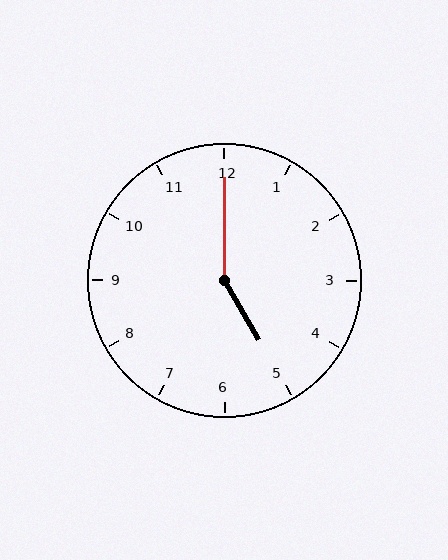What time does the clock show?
5:00.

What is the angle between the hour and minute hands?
Approximately 150 degrees.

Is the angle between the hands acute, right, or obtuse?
It is obtuse.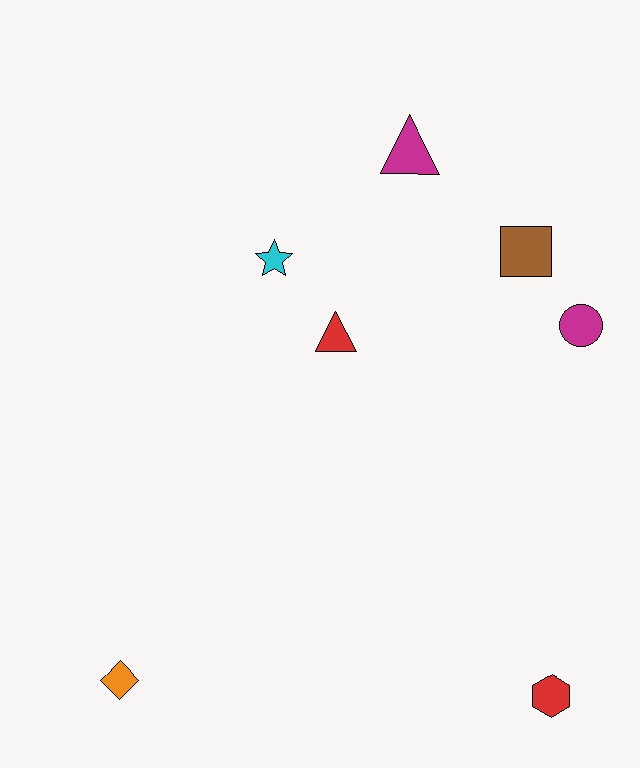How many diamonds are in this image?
There is 1 diamond.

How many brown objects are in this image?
There is 1 brown object.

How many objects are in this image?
There are 7 objects.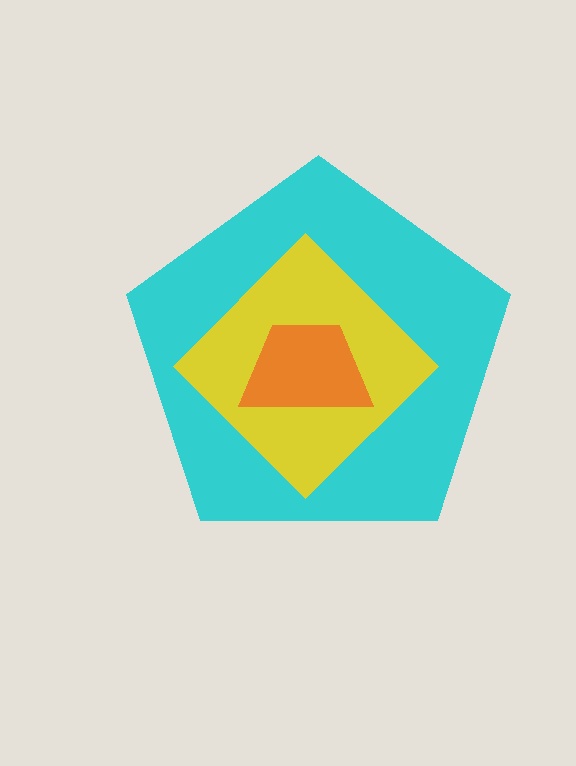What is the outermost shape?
The cyan pentagon.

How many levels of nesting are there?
3.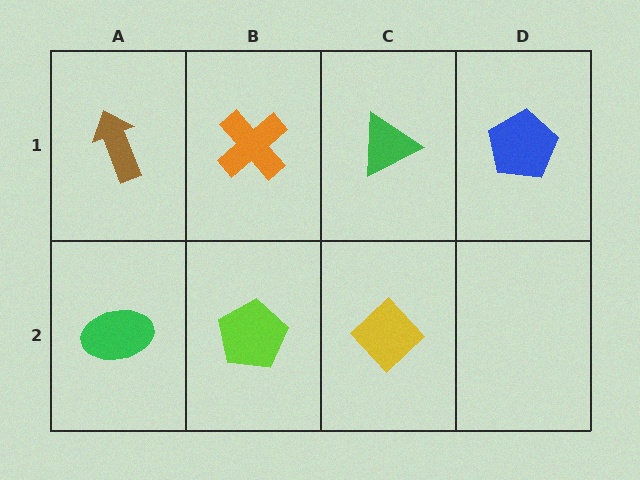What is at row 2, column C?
A yellow diamond.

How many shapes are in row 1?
4 shapes.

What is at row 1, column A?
A brown arrow.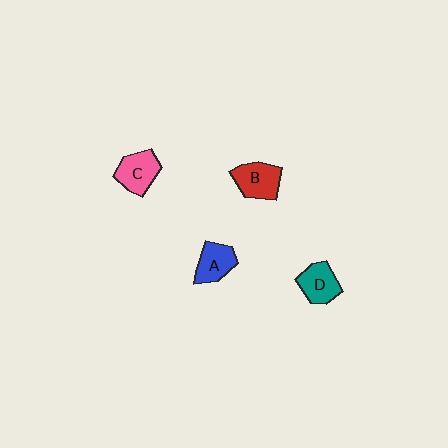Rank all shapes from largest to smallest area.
From largest to smallest: B (red), C (pink), D (teal), A (blue).